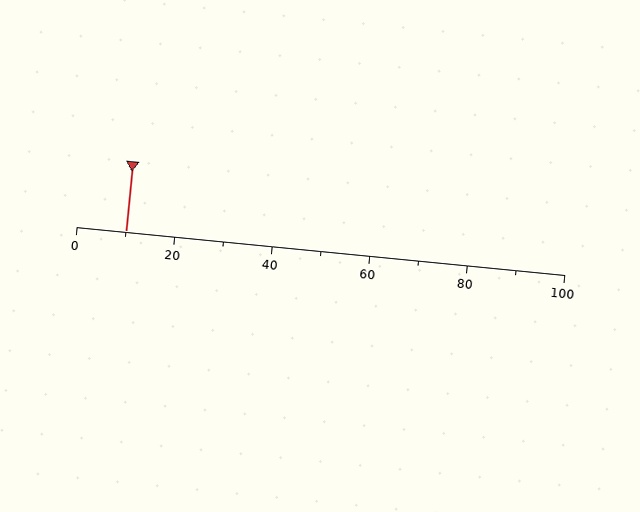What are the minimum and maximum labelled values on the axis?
The axis runs from 0 to 100.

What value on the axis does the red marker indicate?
The marker indicates approximately 10.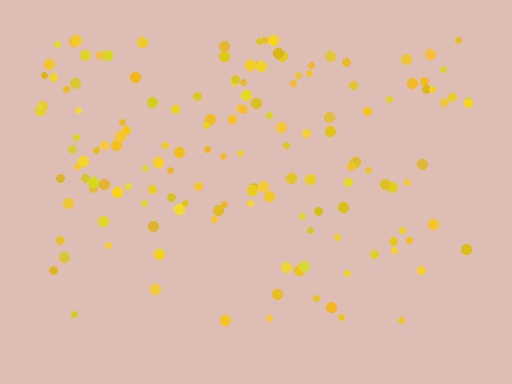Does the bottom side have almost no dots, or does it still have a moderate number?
Still a moderate number, just noticeably fewer than the top.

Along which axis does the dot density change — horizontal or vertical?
Vertical.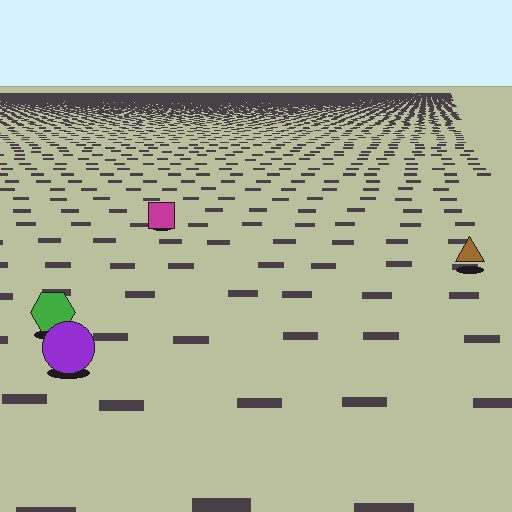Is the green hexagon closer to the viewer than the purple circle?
No. The purple circle is closer — you can tell from the texture gradient: the ground texture is coarser near it.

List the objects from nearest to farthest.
From nearest to farthest: the purple circle, the green hexagon, the brown triangle, the magenta square.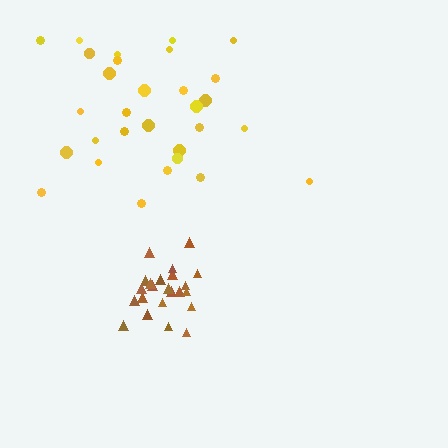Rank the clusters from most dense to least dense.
brown, yellow.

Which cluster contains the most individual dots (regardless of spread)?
Yellow (30).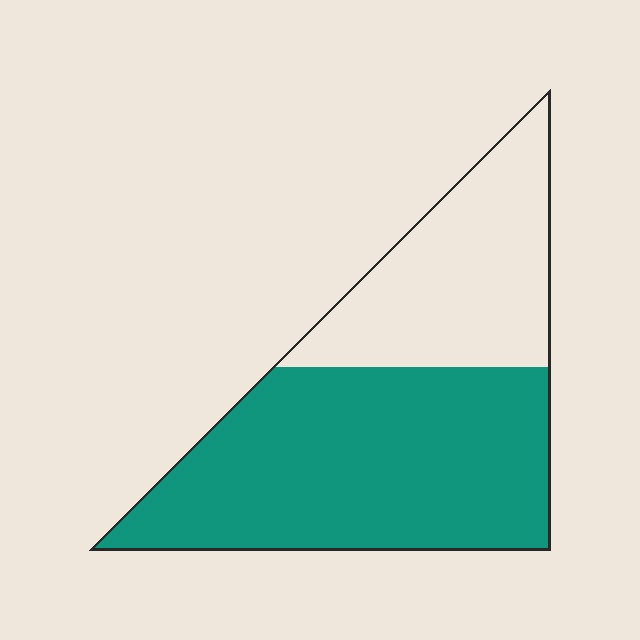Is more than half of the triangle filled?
Yes.